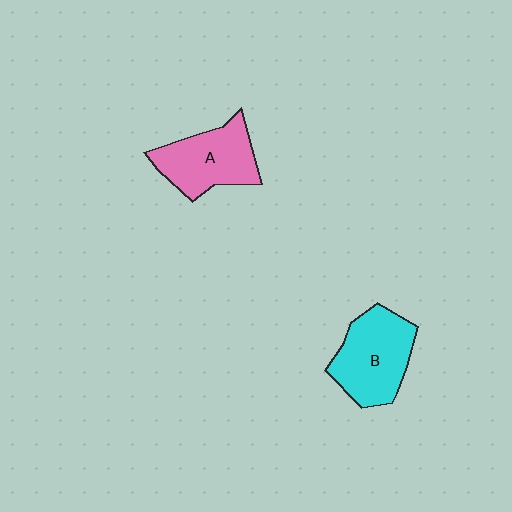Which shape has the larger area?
Shape B (cyan).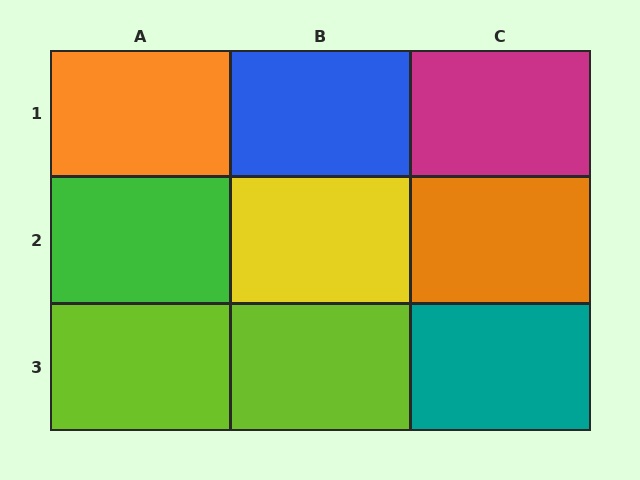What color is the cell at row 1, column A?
Orange.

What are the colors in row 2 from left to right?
Green, yellow, orange.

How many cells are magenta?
1 cell is magenta.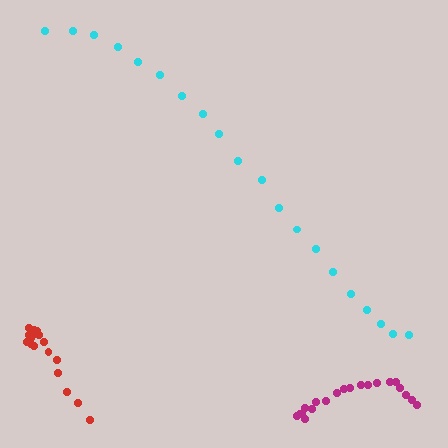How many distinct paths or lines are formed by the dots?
There are 3 distinct paths.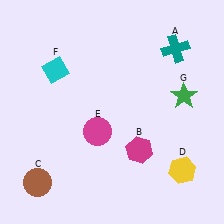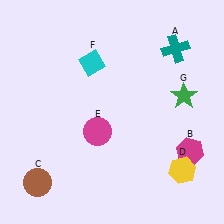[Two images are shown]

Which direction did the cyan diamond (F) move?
The cyan diamond (F) moved right.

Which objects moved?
The objects that moved are: the magenta hexagon (B), the cyan diamond (F).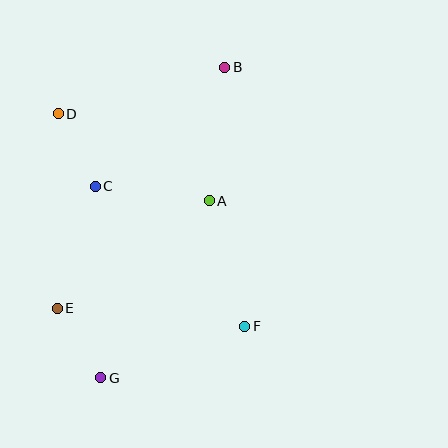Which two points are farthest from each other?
Points B and G are farthest from each other.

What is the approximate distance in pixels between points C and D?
The distance between C and D is approximately 82 pixels.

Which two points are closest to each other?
Points E and G are closest to each other.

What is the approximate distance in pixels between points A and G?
The distance between A and G is approximately 208 pixels.